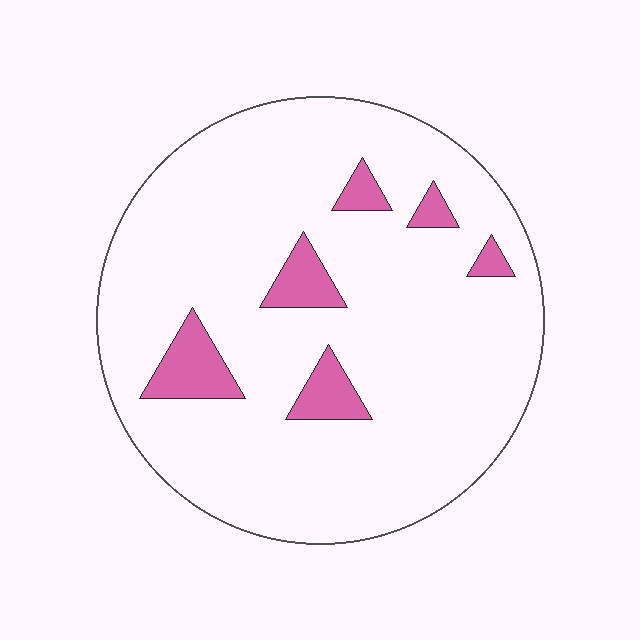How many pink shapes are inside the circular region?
6.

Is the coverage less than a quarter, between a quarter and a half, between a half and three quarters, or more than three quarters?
Less than a quarter.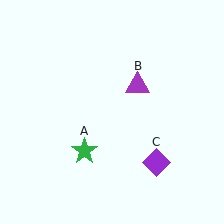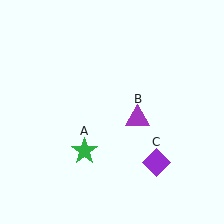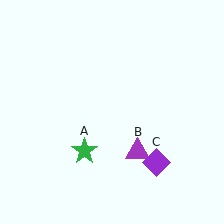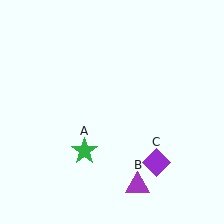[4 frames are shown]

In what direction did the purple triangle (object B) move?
The purple triangle (object B) moved down.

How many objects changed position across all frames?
1 object changed position: purple triangle (object B).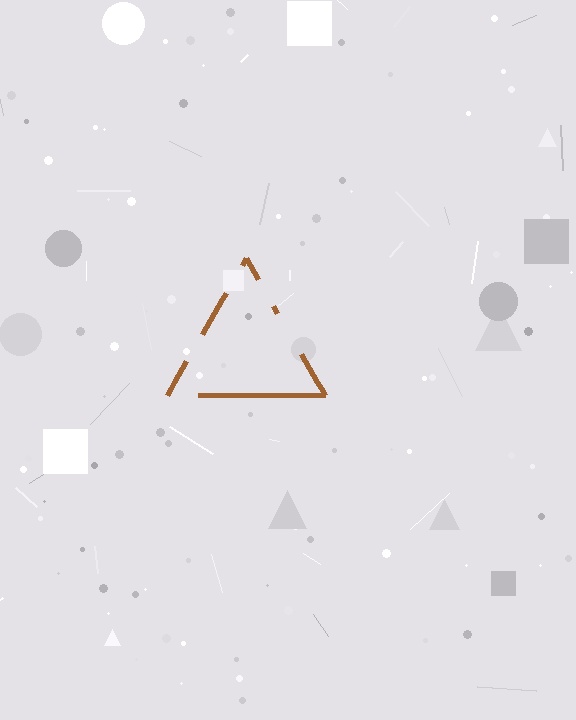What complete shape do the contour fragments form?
The contour fragments form a triangle.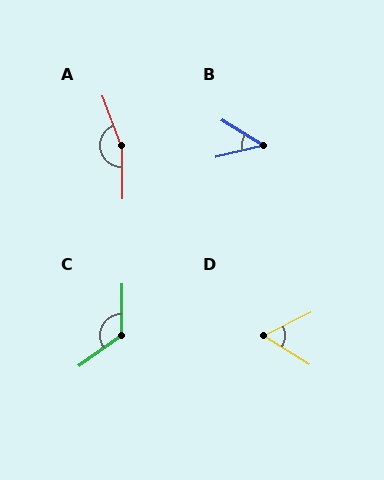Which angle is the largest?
A, at approximately 160 degrees.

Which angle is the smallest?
B, at approximately 45 degrees.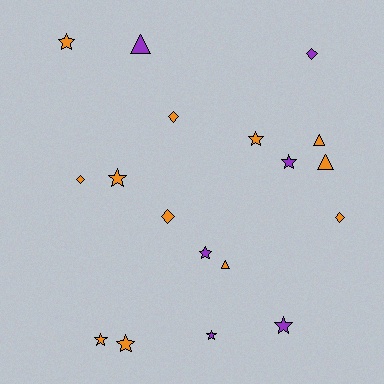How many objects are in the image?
There are 18 objects.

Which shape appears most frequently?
Star, with 9 objects.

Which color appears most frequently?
Orange, with 12 objects.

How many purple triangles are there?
There is 1 purple triangle.